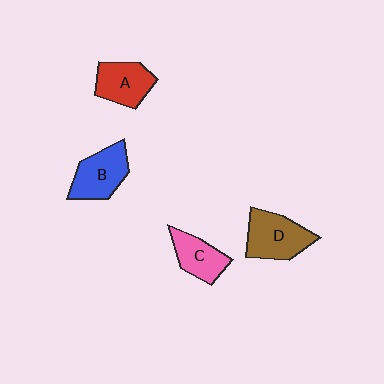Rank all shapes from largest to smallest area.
From largest to smallest: D (brown), B (blue), A (red), C (pink).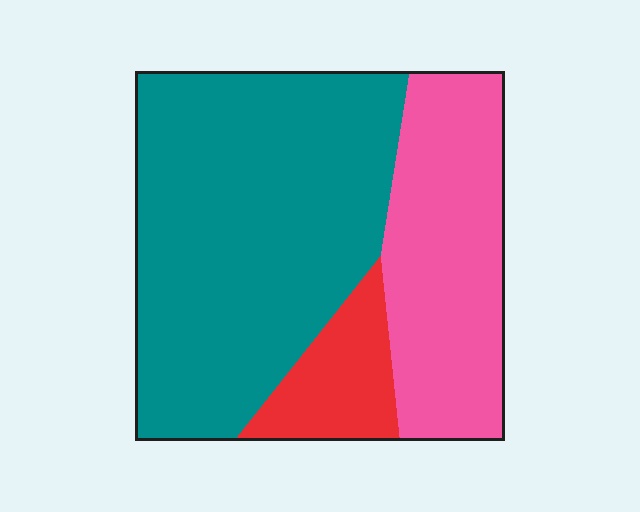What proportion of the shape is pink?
Pink takes up between a quarter and a half of the shape.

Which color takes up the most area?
Teal, at roughly 60%.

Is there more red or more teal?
Teal.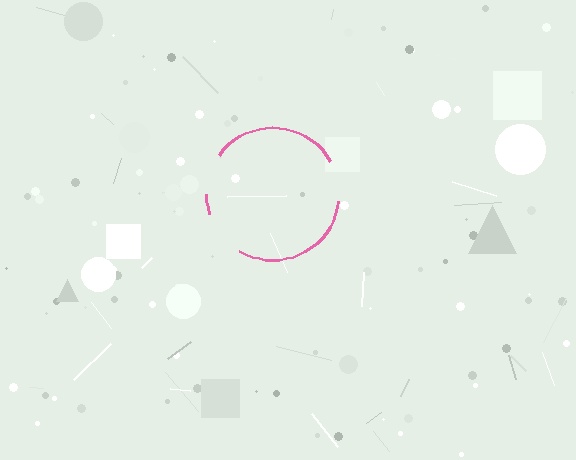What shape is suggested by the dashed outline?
The dashed outline suggests a circle.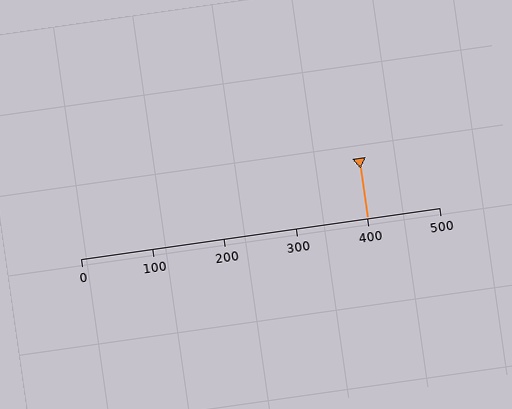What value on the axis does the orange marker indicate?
The marker indicates approximately 400.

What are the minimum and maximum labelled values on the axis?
The axis runs from 0 to 500.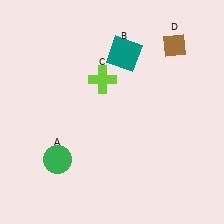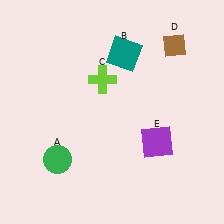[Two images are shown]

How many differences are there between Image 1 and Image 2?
There is 1 difference between the two images.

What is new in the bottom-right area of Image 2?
A purple square (E) was added in the bottom-right area of Image 2.